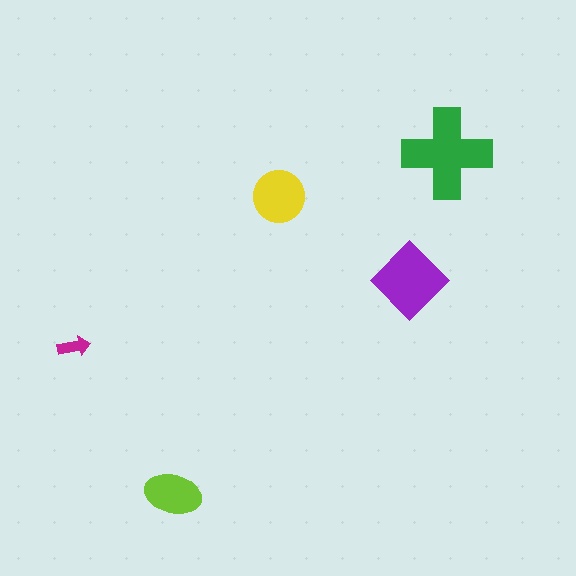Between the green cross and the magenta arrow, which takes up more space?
The green cross.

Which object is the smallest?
The magenta arrow.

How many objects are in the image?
There are 5 objects in the image.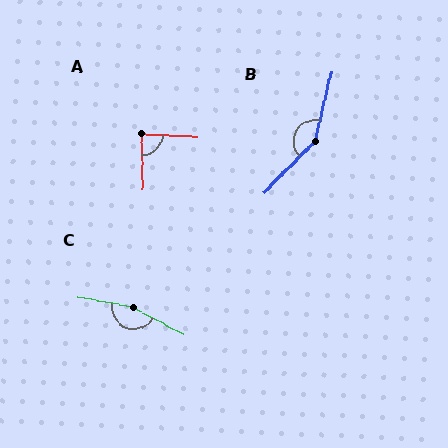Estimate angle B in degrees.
Approximately 149 degrees.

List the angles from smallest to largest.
A (85°), B (149°), C (162°).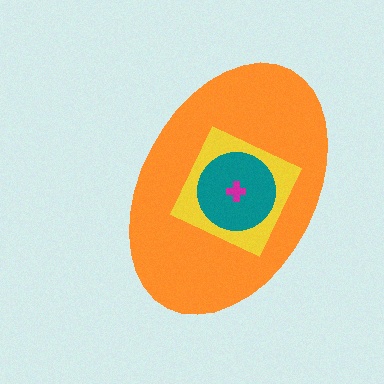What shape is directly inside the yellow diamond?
The teal circle.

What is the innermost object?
The magenta cross.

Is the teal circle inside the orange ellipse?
Yes.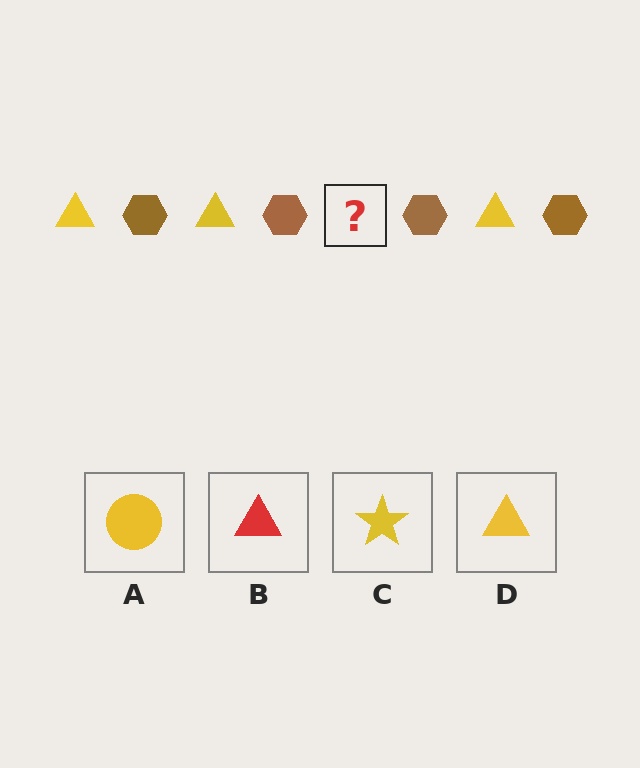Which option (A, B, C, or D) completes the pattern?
D.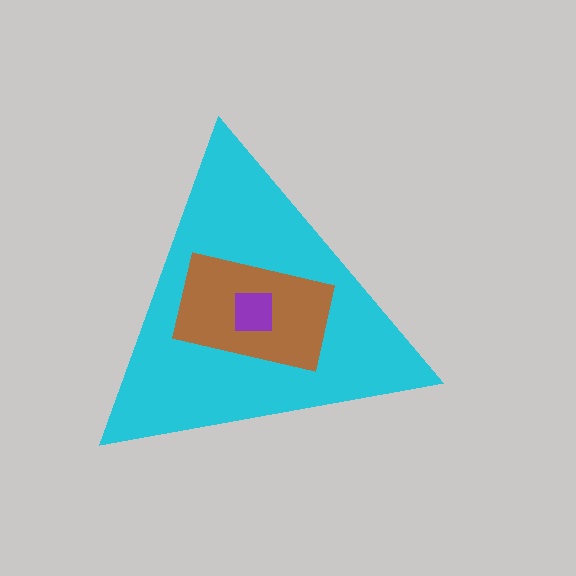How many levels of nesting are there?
3.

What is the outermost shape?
The cyan triangle.